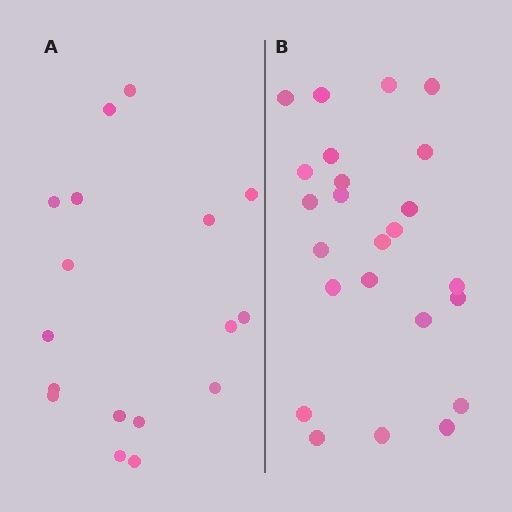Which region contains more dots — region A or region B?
Region B (the right region) has more dots.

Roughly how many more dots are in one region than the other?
Region B has roughly 8 or so more dots than region A.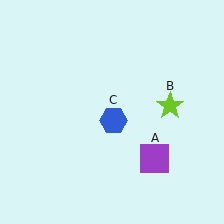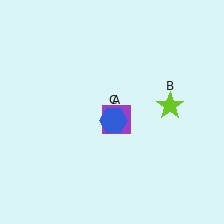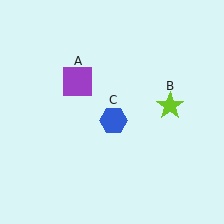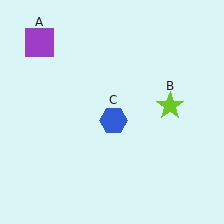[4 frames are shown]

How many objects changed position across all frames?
1 object changed position: purple square (object A).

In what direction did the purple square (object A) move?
The purple square (object A) moved up and to the left.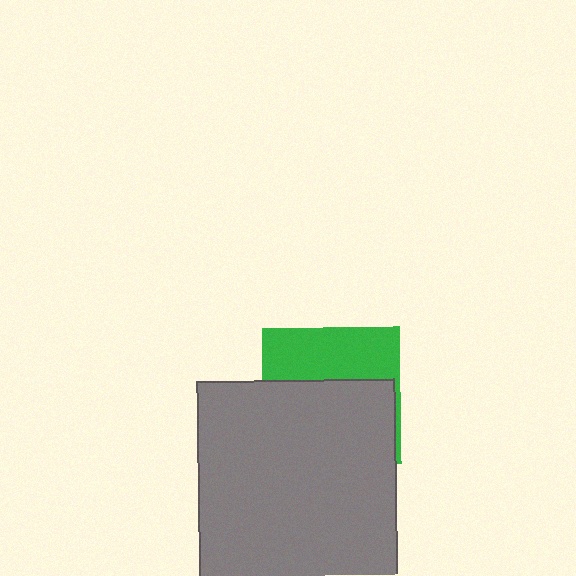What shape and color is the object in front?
The object in front is a gray square.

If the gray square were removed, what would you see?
You would see the complete green square.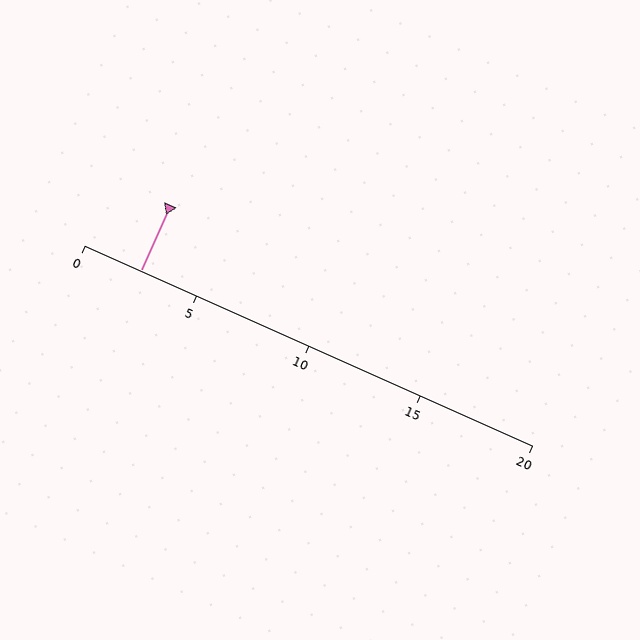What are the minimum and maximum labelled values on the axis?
The axis runs from 0 to 20.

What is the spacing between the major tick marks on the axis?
The major ticks are spaced 5 apart.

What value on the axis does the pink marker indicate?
The marker indicates approximately 2.5.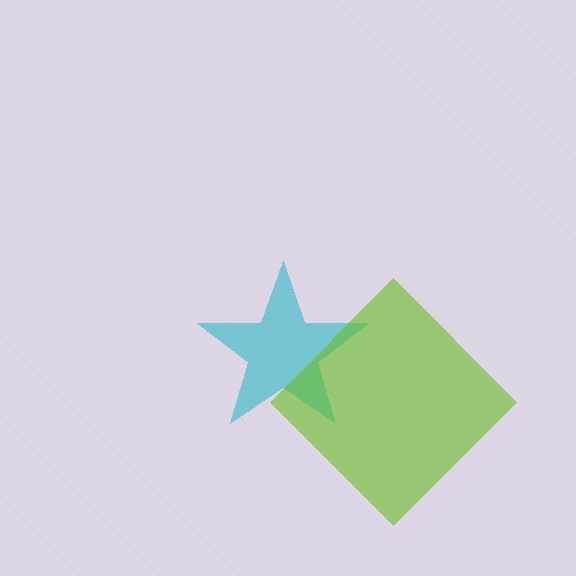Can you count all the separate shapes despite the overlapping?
Yes, there are 2 separate shapes.